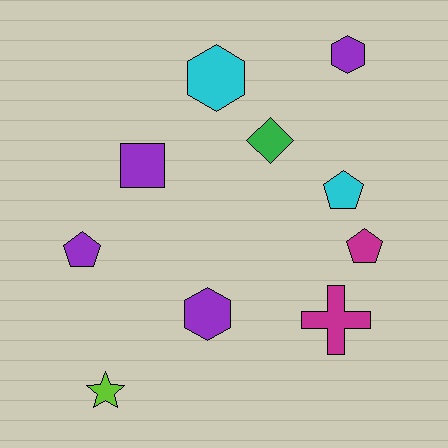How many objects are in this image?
There are 10 objects.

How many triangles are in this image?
There are no triangles.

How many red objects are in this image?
There are no red objects.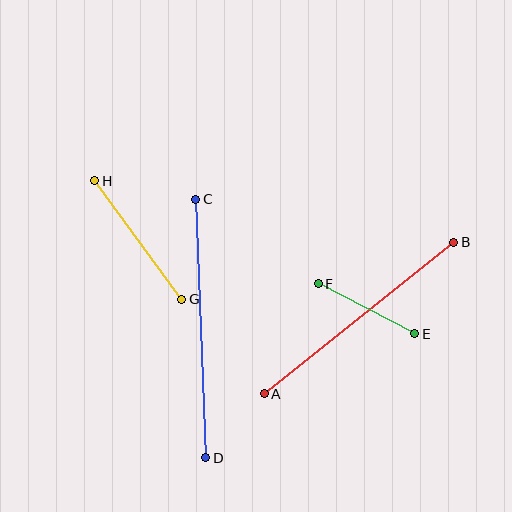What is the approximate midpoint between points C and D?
The midpoint is at approximately (201, 329) pixels.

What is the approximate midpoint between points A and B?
The midpoint is at approximately (359, 318) pixels.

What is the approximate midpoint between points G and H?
The midpoint is at approximately (138, 240) pixels.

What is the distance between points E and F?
The distance is approximately 109 pixels.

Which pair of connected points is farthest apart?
Points C and D are farthest apart.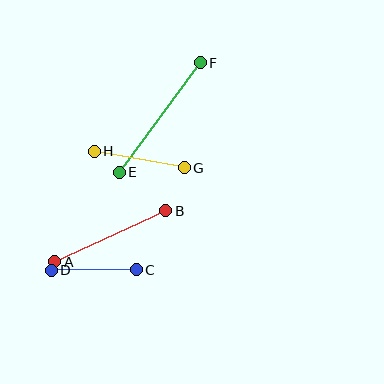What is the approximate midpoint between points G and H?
The midpoint is at approximately (139, 159) pixels.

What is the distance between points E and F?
The distance is approximately 136 pixels.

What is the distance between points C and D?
The distance is approximately 85 pixels.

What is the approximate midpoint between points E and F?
The midpoint is at approximately (160, 118) pixels.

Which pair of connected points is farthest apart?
Points E and F are farthest apart.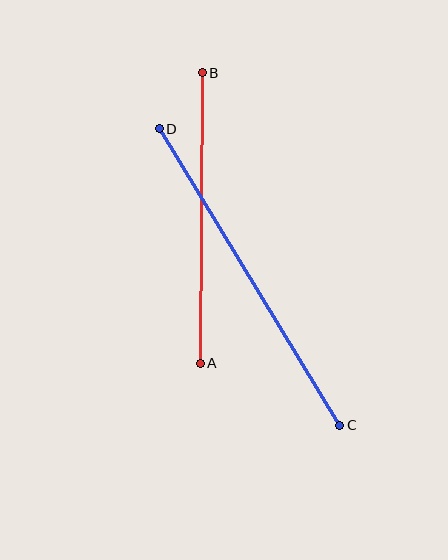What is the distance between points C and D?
The distance is approximately 347 pixels.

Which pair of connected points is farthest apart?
Points C and D are farthest apart.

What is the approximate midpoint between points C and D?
The midpoint is at approximately (250, 277) pixels.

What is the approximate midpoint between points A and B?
The midpoint is at approximately (201, 218) pixels.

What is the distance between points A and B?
The distance is approximately 290 pixels.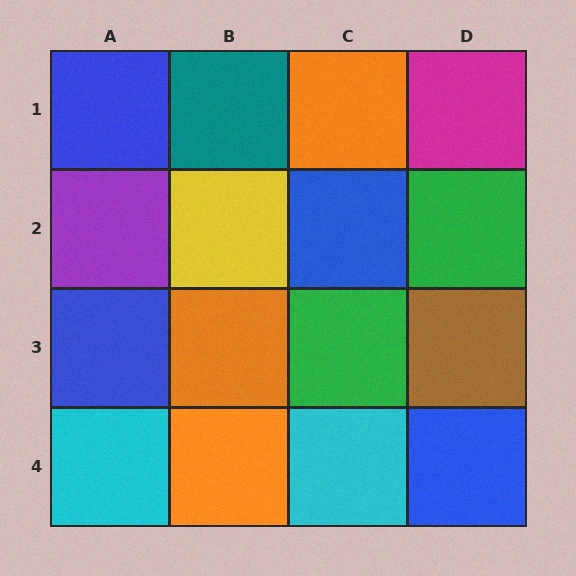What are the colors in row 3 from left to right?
Blue, orange, green, brown.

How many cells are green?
2 cells are green.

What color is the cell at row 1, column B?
Teal.